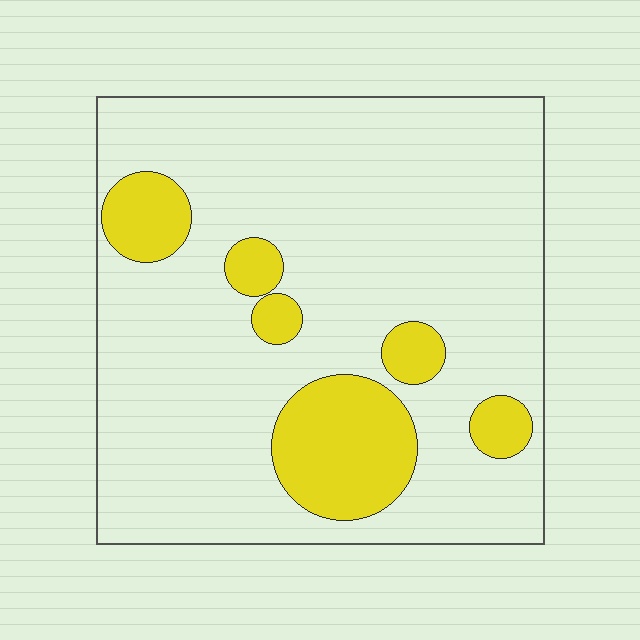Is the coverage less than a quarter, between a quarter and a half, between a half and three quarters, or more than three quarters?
Less than a quarter.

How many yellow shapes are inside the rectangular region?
6.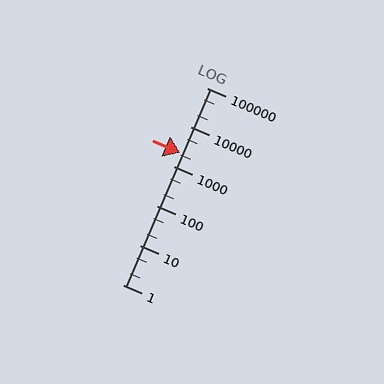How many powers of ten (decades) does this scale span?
The scale spans 5 decades, from 1 to 100000.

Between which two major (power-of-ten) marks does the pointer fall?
The pointer is between 1000 and 10000.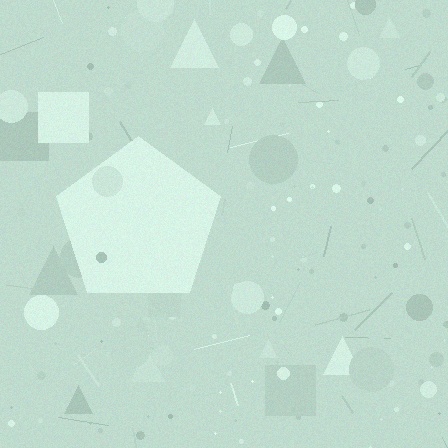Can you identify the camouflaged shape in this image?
The camouflaged shape is a pentagon.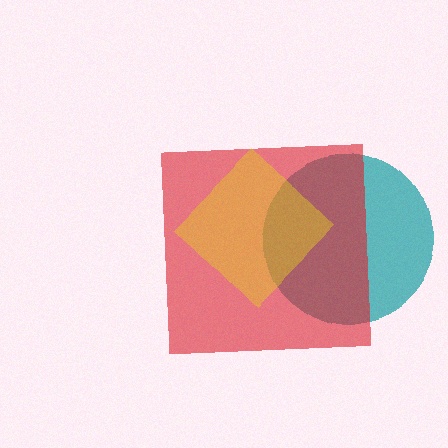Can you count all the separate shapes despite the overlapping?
Yes, there are 3 separate shapes.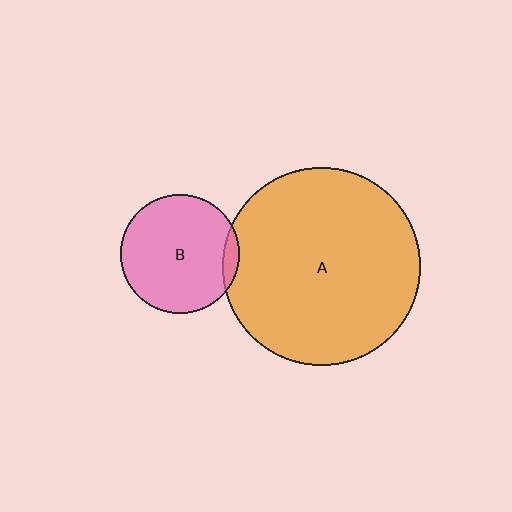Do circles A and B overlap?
Yes.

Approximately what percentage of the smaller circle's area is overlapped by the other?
Approximately 5%.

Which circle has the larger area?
Circle A (orange).